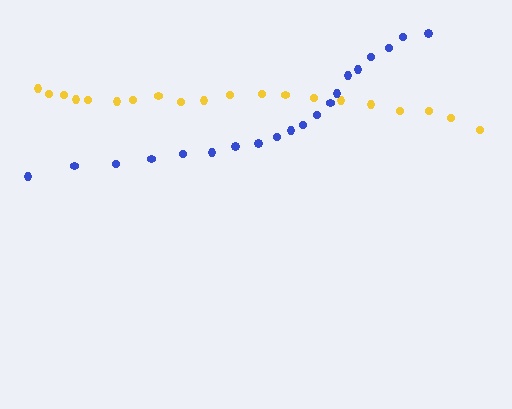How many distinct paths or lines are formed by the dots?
There are 2 distinct paths.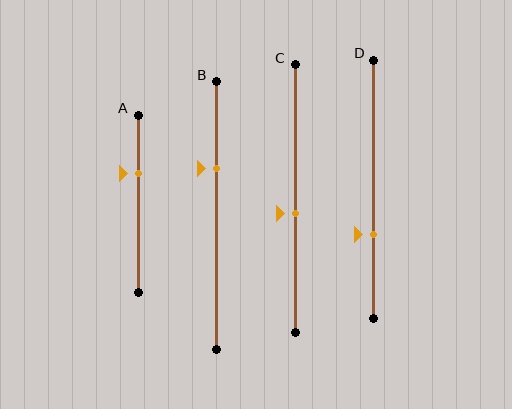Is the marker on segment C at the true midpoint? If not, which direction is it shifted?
No, the marker on segment C is shifted downward by about 5% of the segment length.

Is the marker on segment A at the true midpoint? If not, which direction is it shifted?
No, the marker on segment A is shifted upward by about 17% of the segment length.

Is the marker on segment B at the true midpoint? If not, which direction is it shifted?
No, the marker on segment B is shifted upward by about 18% of the segment length.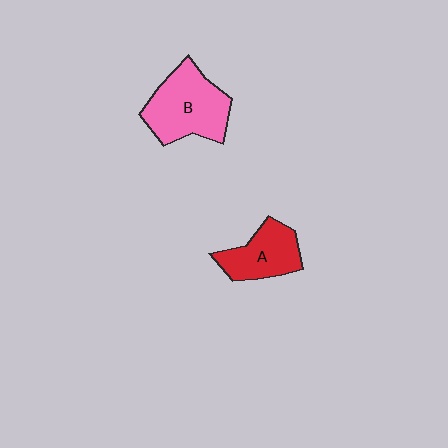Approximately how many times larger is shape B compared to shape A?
Approximately 1.4 times.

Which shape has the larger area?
Shape B (pink).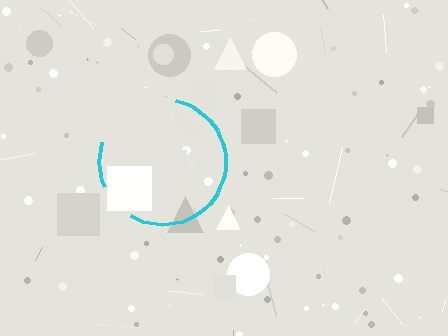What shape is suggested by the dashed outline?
The dashed outline suggests a circle.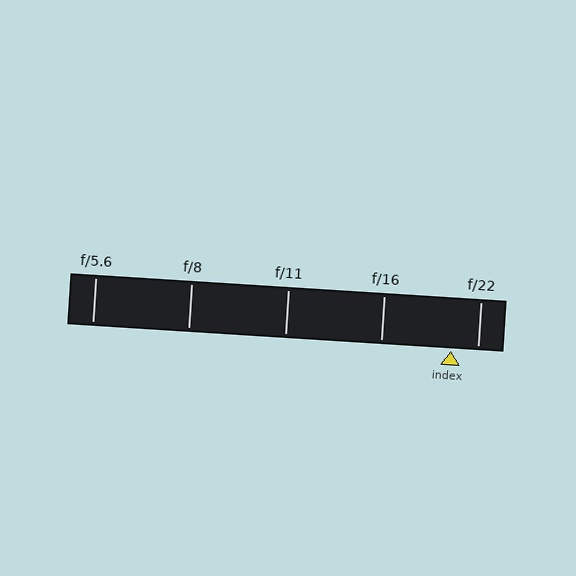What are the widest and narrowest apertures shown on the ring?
The widest aperture shown is f/5.6 and the narrowest is f/22.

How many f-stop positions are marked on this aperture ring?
There are 5 f-stop positions marked.